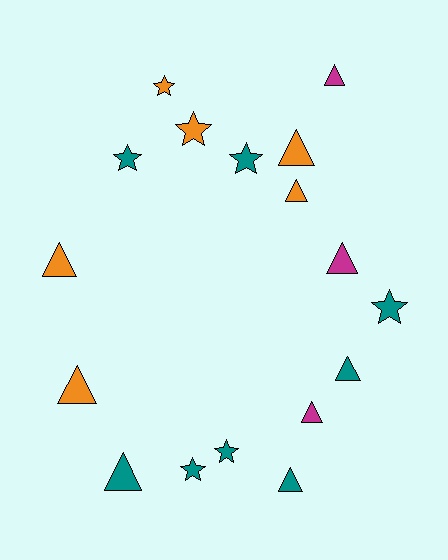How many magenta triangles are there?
There are 3 magenta triangles.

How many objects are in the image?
There are 17 objects.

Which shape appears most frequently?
Triangle, with 10 objects.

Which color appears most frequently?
Teal, with 8 objects.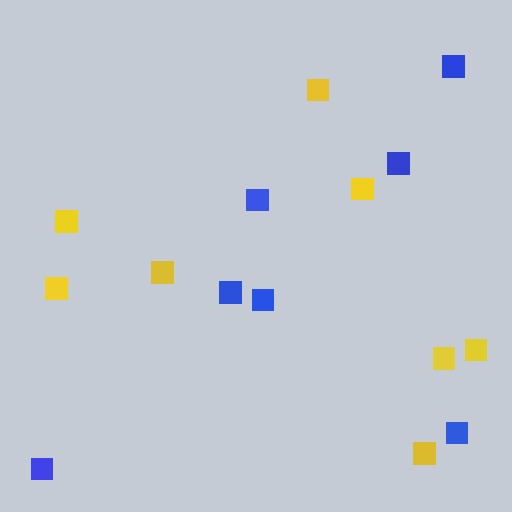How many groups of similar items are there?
There are 2 groups: one group of yellow squares (8) and one group of blue squares (7).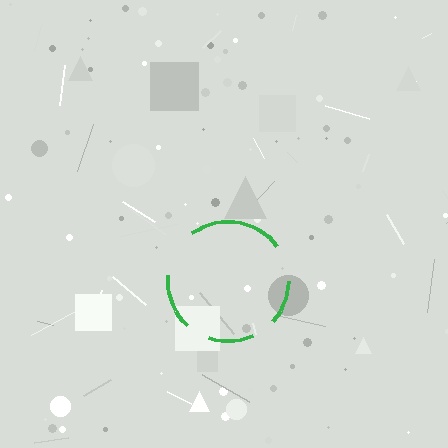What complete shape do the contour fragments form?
The contour fragments form a circle.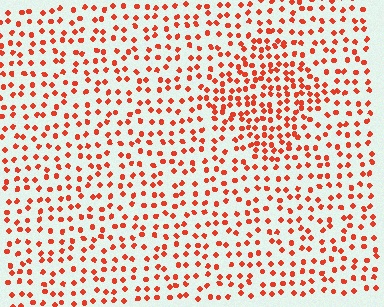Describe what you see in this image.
The image contains small red elements arranged at two different densities. A diamond-shaped region is visible where the elements are more densely packed than the surrounding area.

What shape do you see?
I see a diamond.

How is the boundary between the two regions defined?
The boundary is defined by a change in element density (approximately 1.7x ratio). All elements are the same color, size, and shape.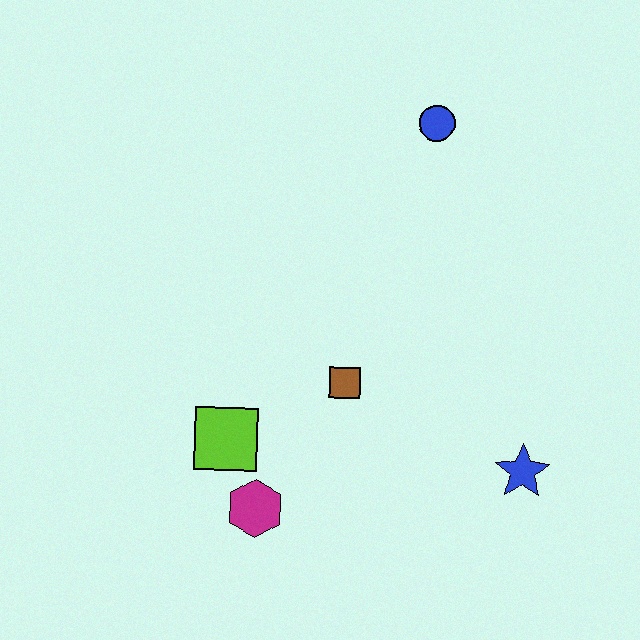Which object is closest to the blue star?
The brown square is closest to the blue star.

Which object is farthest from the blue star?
The blue circle is farthest from the blue star.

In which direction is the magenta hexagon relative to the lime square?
The magenta hexagon is below the lime square.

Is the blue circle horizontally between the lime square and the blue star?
Yes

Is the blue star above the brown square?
No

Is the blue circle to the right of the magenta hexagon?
Yes